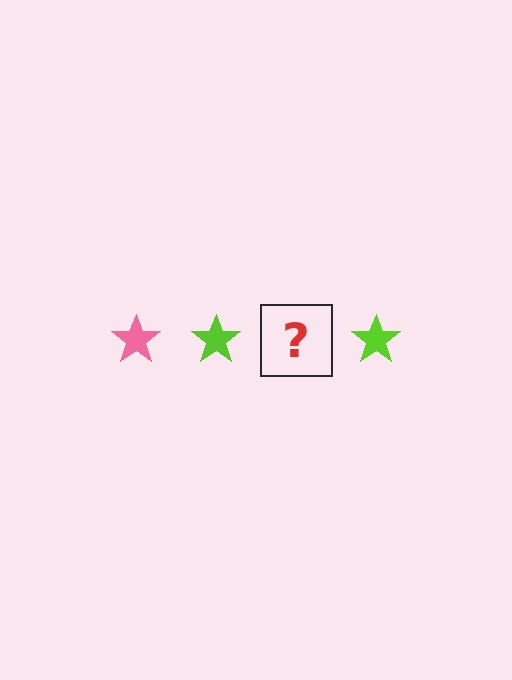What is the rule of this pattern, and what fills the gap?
The rule is that the pattern cycles through pink, lime stars. The gap should be filled with a pink star.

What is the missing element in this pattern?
The missing element is a pink star.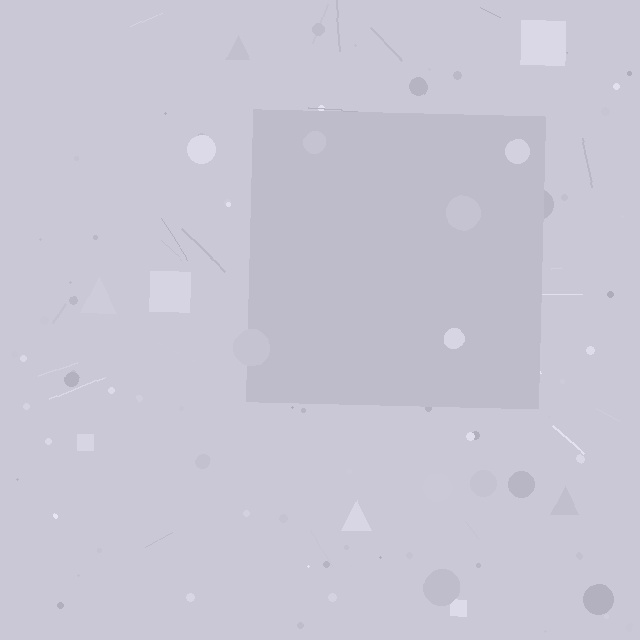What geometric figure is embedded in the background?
A square is embedded in the background.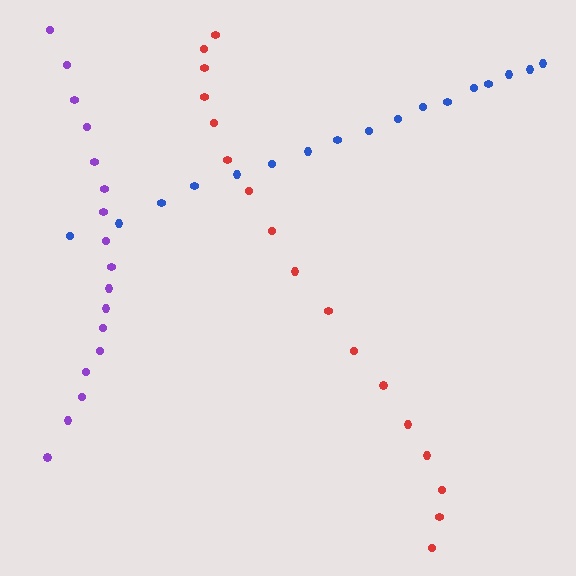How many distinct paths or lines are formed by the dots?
There are 3 distinct paths.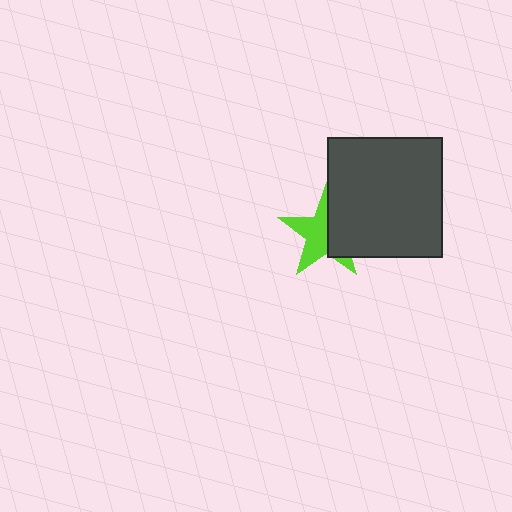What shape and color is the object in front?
The object in front is a dark gray rectangle.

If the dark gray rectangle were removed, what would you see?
You would see the complete lime star.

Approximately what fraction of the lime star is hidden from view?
Roughly 41% of the lime star is hidden behind the dark gray rectangle.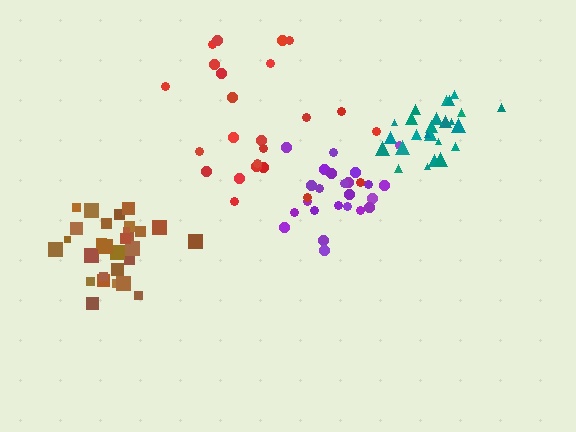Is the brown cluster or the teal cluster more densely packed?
Brown.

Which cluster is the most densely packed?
Brown.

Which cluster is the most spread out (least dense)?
Red.